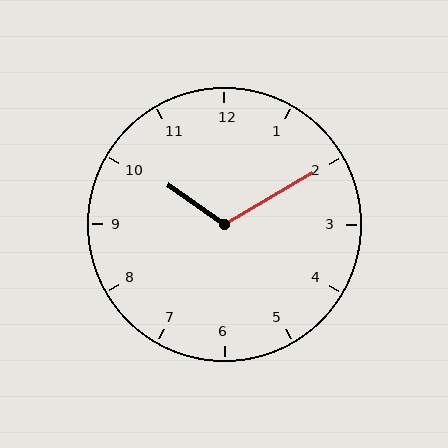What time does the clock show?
10:10.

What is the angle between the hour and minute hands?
Approximately 115 degrees.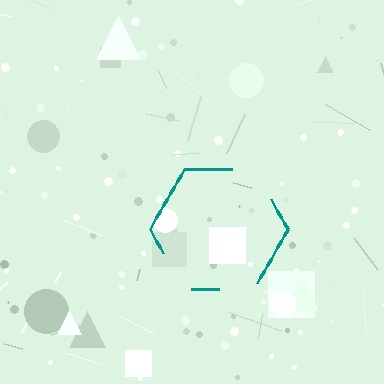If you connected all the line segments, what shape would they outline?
They would outline a hexagon.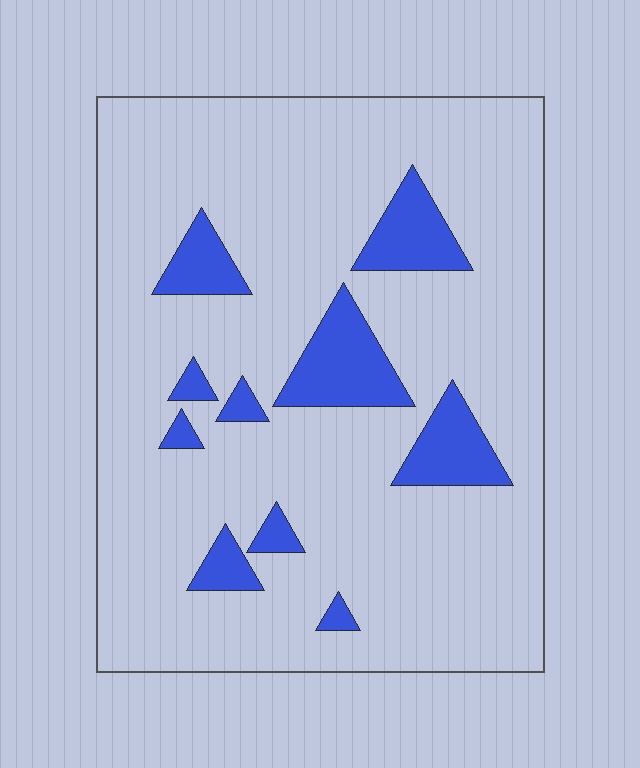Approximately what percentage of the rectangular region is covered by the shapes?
Approximately 15%.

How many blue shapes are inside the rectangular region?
10.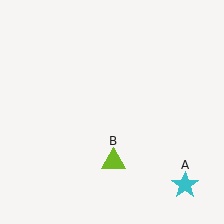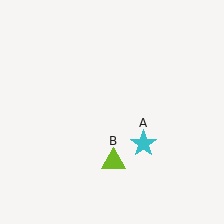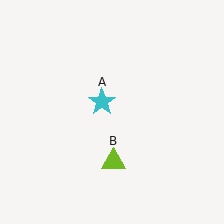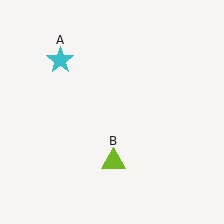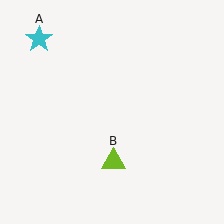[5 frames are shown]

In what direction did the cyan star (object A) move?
The cyan star (object A) moved up and to the left.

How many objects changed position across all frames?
1 object changed position: cyan star (object A).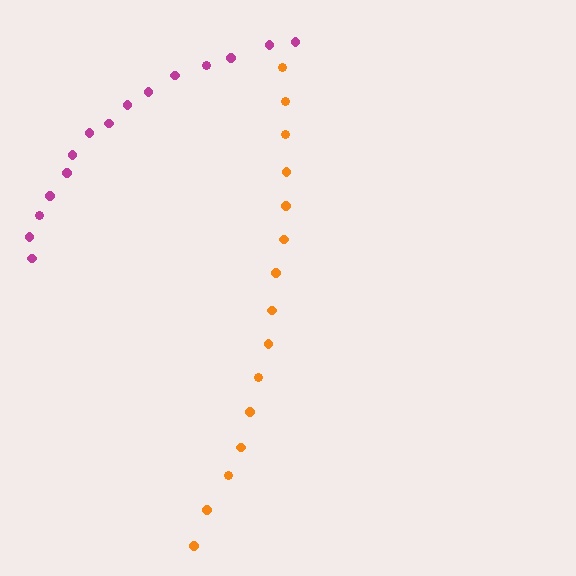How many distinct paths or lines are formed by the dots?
There are 2 distinct paths.